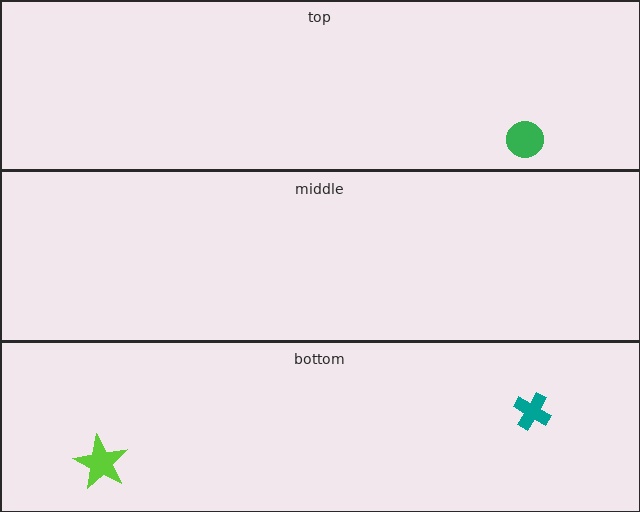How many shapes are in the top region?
1.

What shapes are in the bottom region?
The lime star, the teal cross.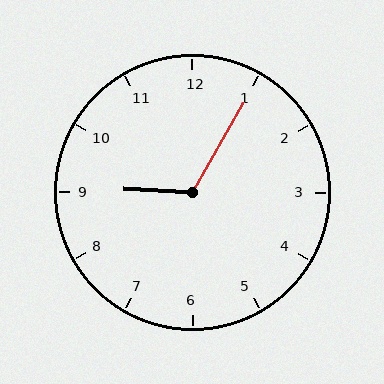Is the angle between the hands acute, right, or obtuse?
It is obtuse.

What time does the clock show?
9:05.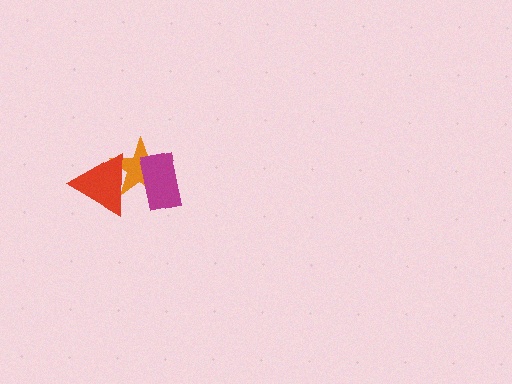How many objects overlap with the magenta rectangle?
1 object overlaps with the magenta rectangle.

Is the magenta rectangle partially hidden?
No, no other shape covers it.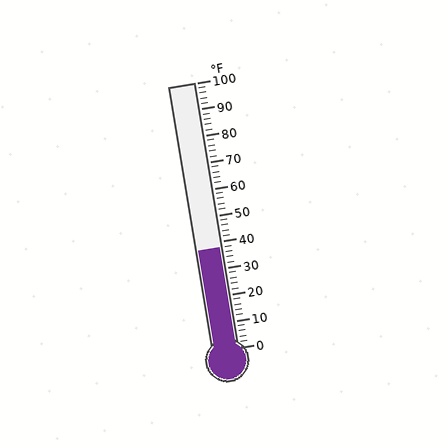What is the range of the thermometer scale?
The thermometer scale ranges from 0°F to 100°F.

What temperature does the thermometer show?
The thermometer shows approximately 38°F.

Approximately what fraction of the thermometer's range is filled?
The thermometer is filled to approximately 40% of its range.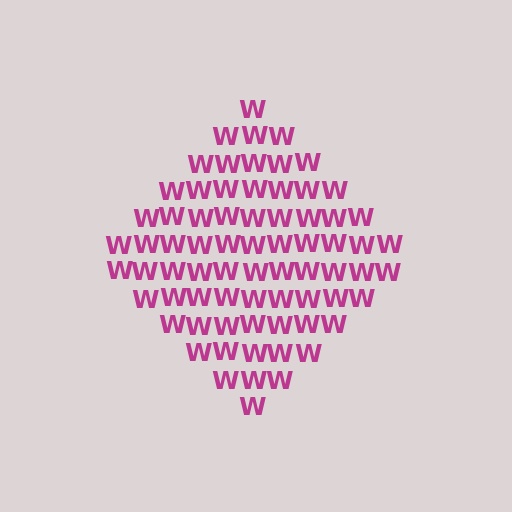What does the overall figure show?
The overall figure shows a diamond.